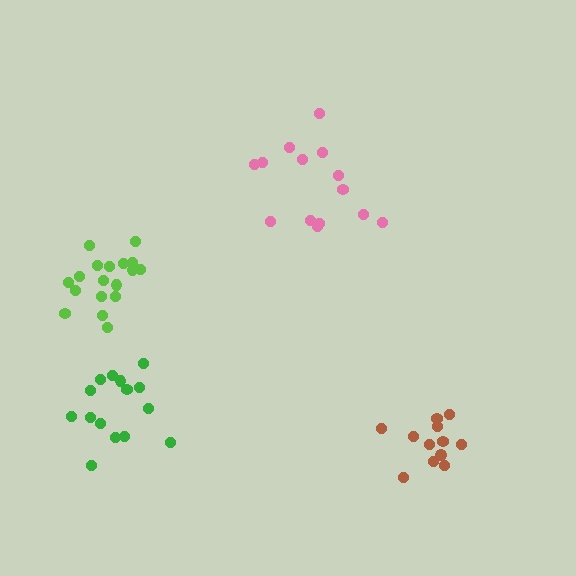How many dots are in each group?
Group 1: 18 dots, Group 2: 12 dots, Group 3: 15 dots, Group 4: 14 dots (59 total).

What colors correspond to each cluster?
The clusters are colored: lime, brown, green, pink.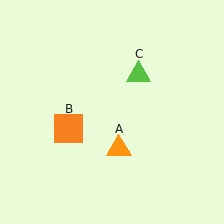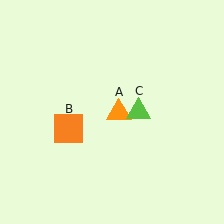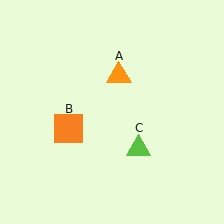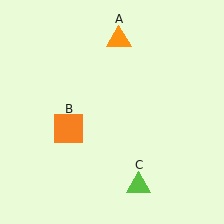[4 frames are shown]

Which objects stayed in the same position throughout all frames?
Orange square (object B) remained stationary.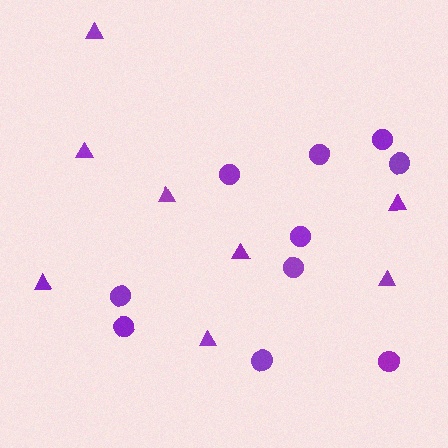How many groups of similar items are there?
There are 2 groups: one group of triangles (8) and one group of circles (10).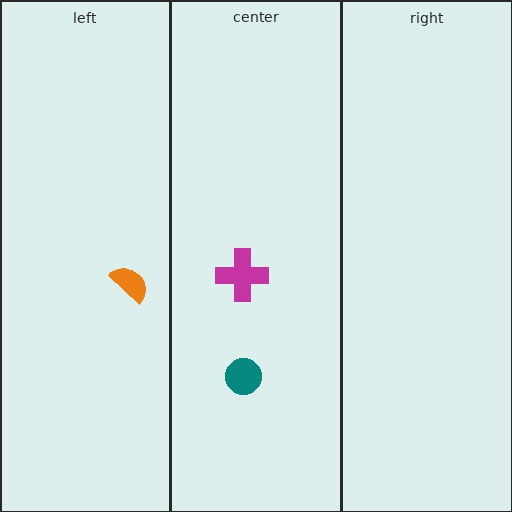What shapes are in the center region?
The magenta cross, the teal circle.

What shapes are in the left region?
The orange semicircle.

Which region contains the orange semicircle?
The left region.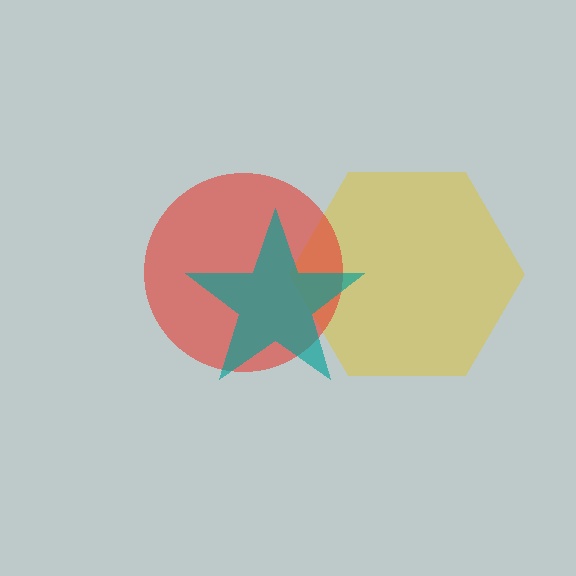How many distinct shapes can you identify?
There are 3 distinct shapes: a yellow hexagon, a red circle, a teal star.